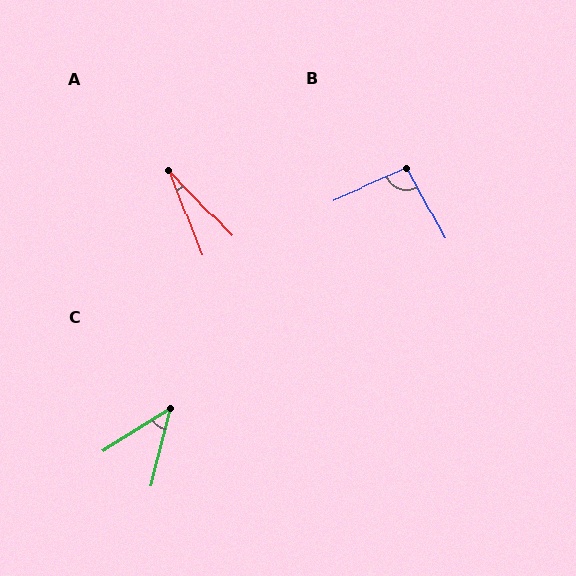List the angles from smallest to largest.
A (22°), C (44°), B (95°).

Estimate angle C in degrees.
Approximately 44 degrees.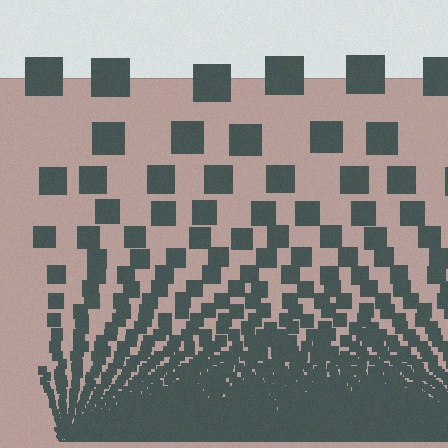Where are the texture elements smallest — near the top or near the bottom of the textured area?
Near the bottom.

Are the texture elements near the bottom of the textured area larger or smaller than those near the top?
Smaller. The gradient is inverted — elements near the bottom are smaller and denser.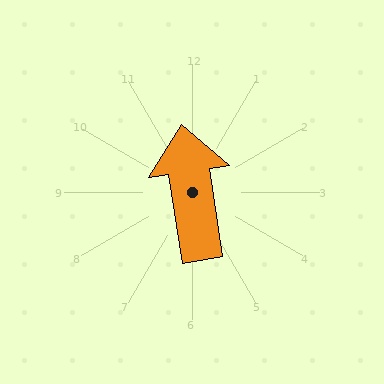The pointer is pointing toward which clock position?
Roughly 12 o'clock.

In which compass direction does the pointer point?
North.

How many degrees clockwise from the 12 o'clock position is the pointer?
Approximately 351 degrees.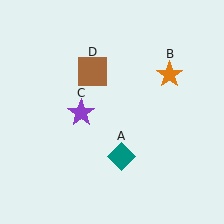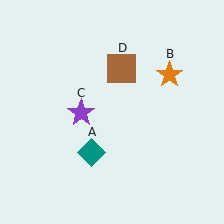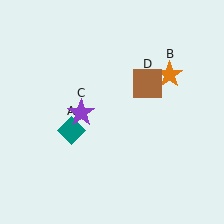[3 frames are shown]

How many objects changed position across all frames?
2 objects changed position: teal diamond (object A), brown square (object D).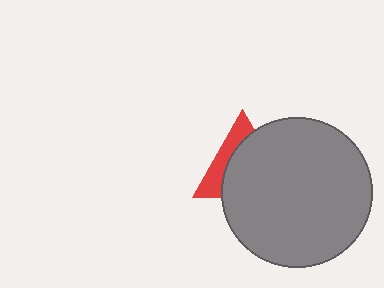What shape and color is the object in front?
The object in front is a gray circle.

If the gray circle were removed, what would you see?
You would see the complete red triangle.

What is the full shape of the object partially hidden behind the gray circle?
The partially hidden object is a red triangle.